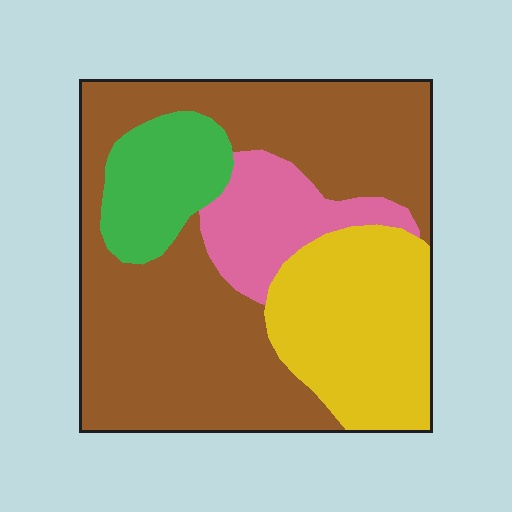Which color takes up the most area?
Brown, at roughly 55%.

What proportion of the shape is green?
Green covers 11% of the shape.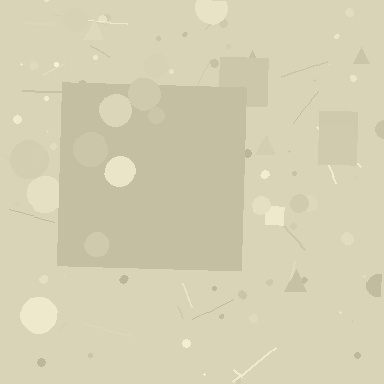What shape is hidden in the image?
A square is hidden in the image.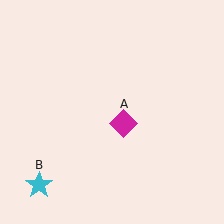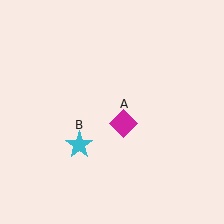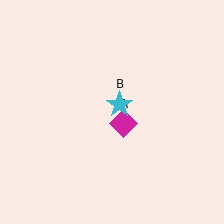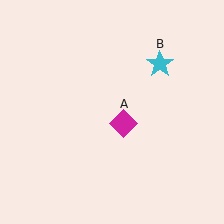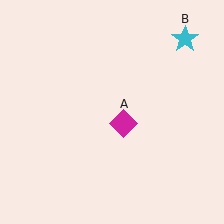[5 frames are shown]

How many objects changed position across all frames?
1 object changed position: cyan star (object B).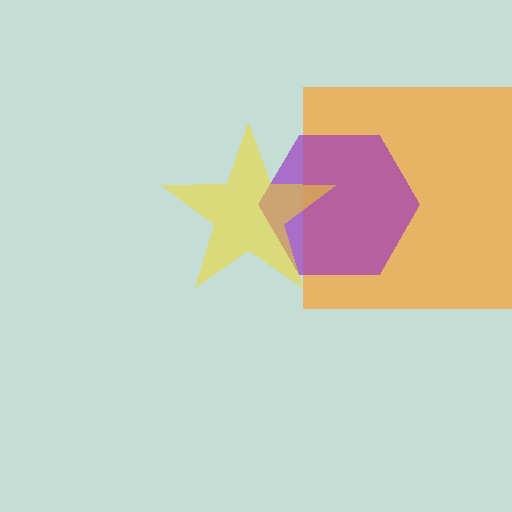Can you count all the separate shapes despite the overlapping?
Yes, there are 3 separate shapes.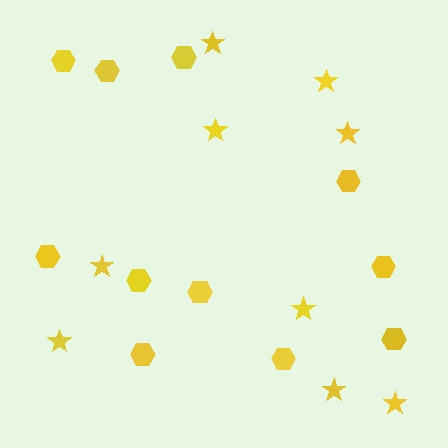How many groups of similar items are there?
There are 2 groups: one group of stars (9) and one group of hexagons (11).